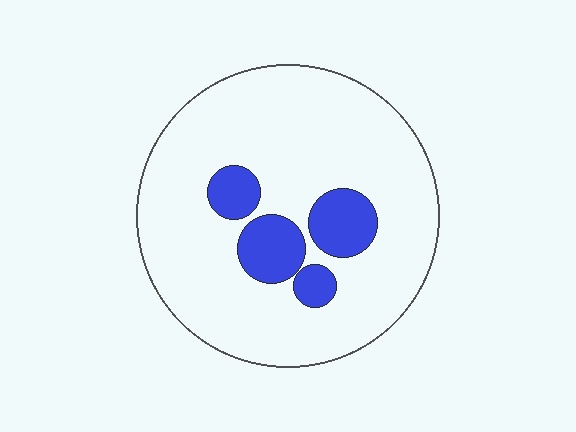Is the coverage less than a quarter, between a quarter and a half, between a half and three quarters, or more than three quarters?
Less than a quarter.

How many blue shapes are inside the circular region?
4.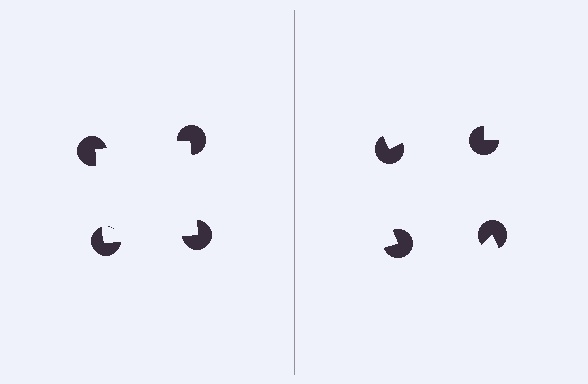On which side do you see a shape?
An illusory square appears on the left side. On the right side the wedge cuts are rotated, so no coherent shape forms.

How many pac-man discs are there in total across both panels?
8 — 4 on each side.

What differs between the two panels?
The pac-man discs are positioned identically on both sides; only the wedge orientations differ. On the left they align to a square; on the right they are misaligned.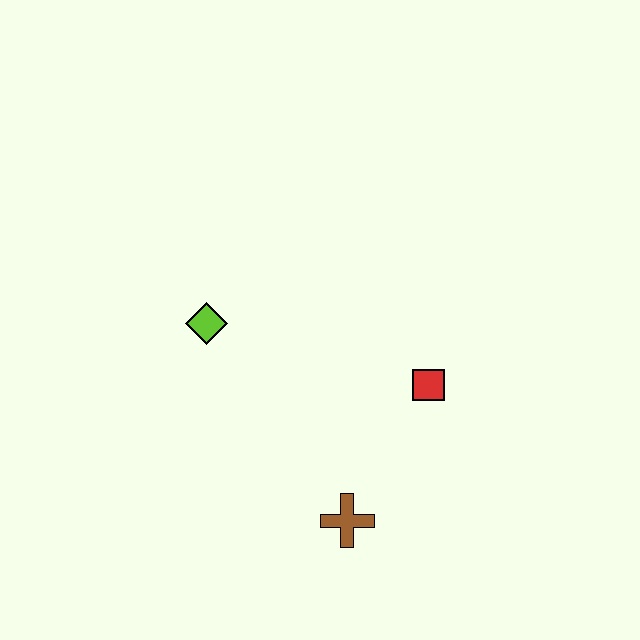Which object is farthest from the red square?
The lime diamond is farthest from the red square.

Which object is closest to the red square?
The brown cross is closest to the red square.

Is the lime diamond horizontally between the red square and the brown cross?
No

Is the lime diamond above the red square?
Yes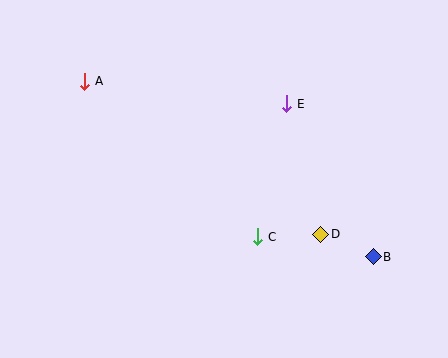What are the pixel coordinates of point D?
Point D is at (321, 234).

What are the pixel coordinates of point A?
Point A is at (85, 81).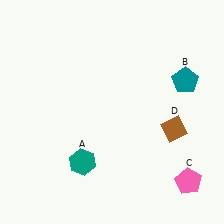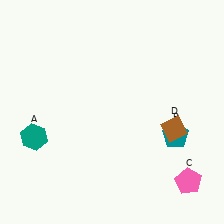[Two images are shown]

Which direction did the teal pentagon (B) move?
The teal pentagon (B) moved down.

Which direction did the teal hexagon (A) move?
The teal hexagon (A) moved left.